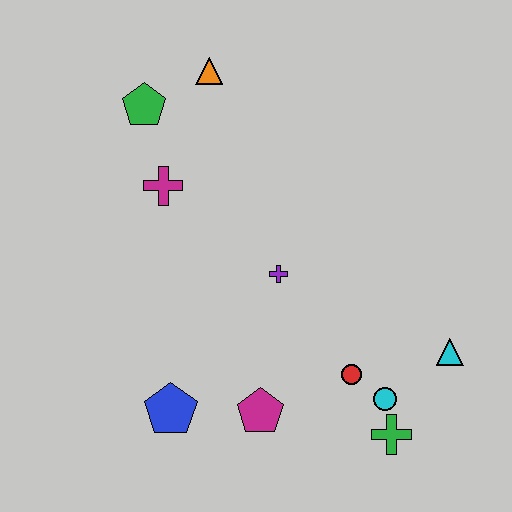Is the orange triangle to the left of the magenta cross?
No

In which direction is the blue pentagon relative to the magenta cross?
The blue pentagon is below the magenta cross.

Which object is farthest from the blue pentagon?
The orange triangle is farthest from the blue pentagon.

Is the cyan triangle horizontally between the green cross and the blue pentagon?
No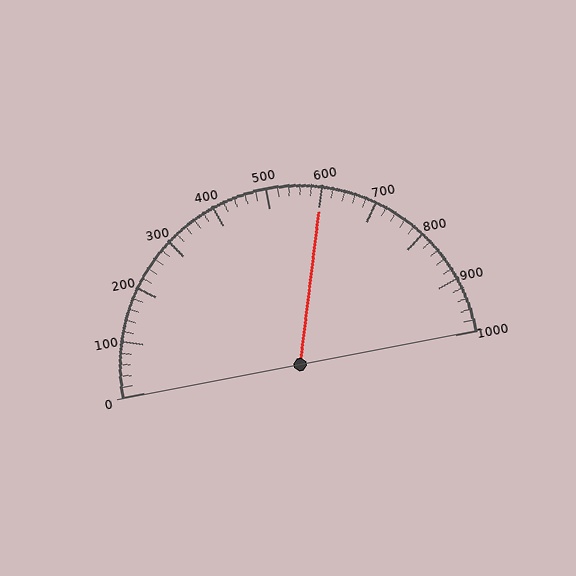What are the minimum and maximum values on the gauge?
The gauge ranges from 0 to 1000.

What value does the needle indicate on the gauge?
The needle indicates approximately 600.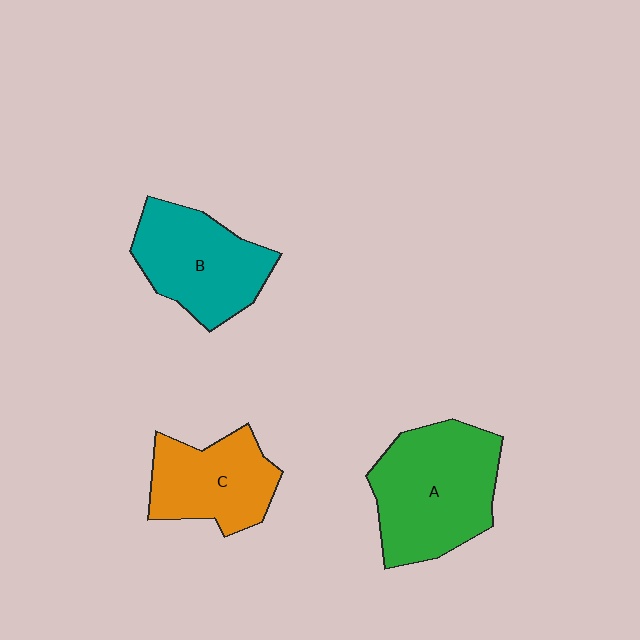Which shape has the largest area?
Shape A (green).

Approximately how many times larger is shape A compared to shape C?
Approximately 1.4 times.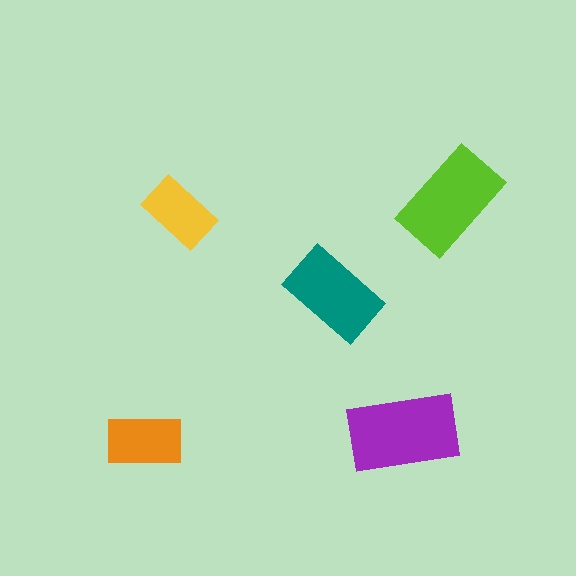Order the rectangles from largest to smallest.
the purple one, the lime one, the teal one, the orange one, the yellow one.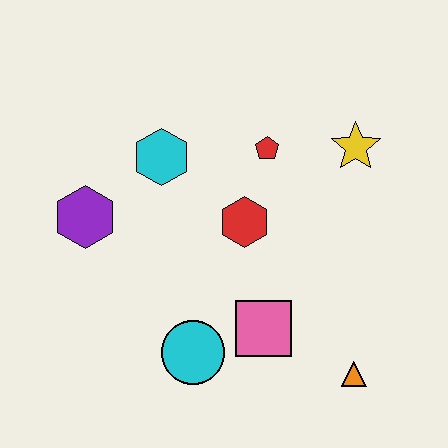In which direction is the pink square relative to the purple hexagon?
The pink square is to the right of the purple hexagon.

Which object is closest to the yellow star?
The red pentagon is closest to the yellow star.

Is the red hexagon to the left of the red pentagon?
Yes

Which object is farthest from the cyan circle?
The yellow star is farthest from the cyan circle.